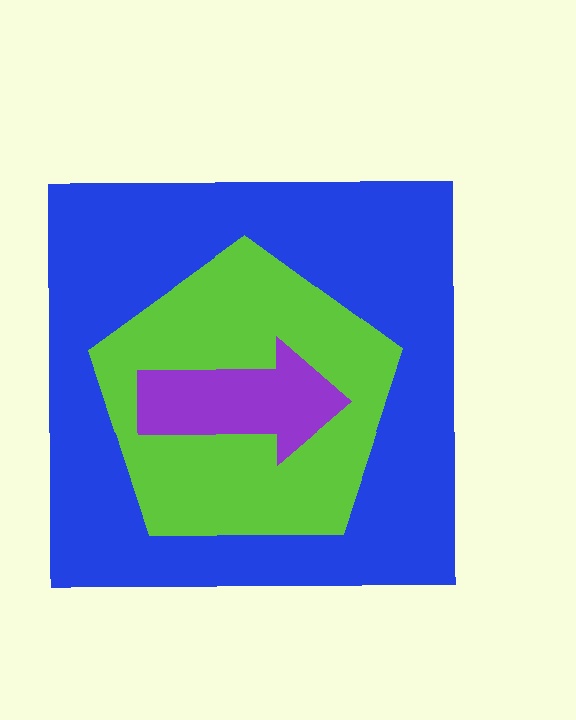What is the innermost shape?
The purple arrow.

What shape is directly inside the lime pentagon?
The purple arrow.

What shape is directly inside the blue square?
The lime pentagon.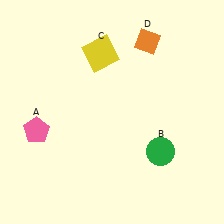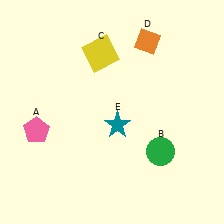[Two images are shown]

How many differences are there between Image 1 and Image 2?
There is 1 difference between the two images.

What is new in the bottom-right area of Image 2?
A teal star (E) was added in the bottom-right area of Image 2.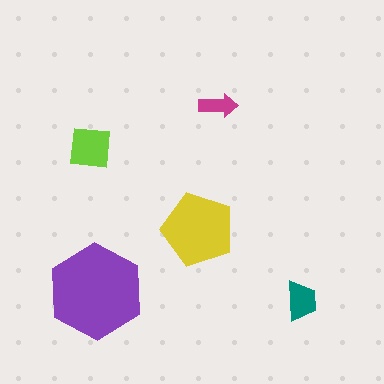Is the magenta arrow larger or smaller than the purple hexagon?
Smaller.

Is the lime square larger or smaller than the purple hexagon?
Smaller.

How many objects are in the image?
There are 5 objects in the image.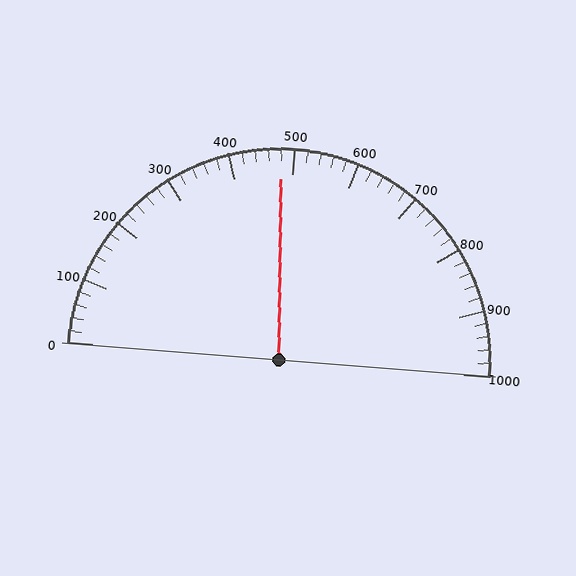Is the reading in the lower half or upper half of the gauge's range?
The reading is in the lower half of the range (0 to 1000).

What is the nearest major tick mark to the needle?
The nearest major tick mark is 500.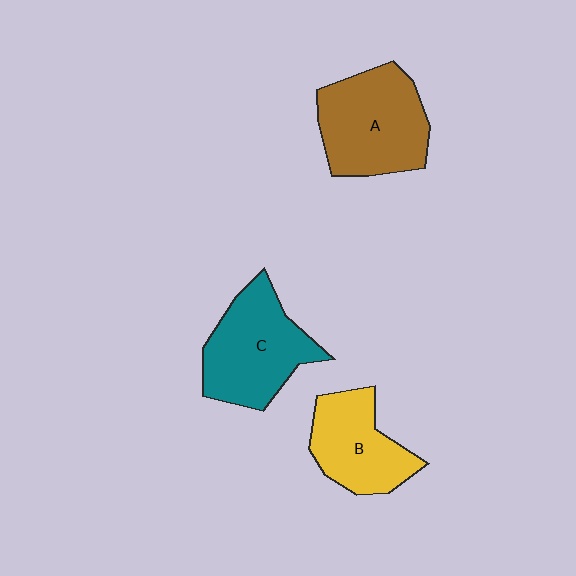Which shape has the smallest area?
Shape B (yellow).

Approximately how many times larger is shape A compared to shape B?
Approximately 1.3 times.